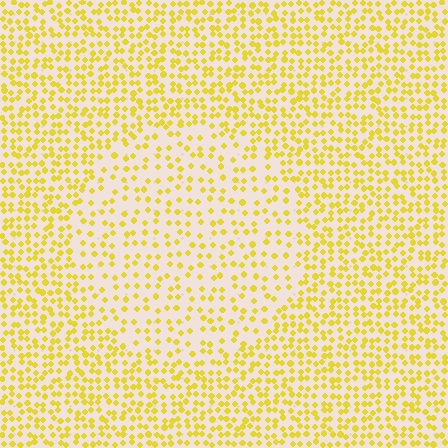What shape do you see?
I see a circle.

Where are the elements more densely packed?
The elements are more densely packed outside the circle boundary.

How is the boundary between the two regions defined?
The boundary is defined by a change in element density (approximately 1.8x ratio). All elements are the same color, size, and shape.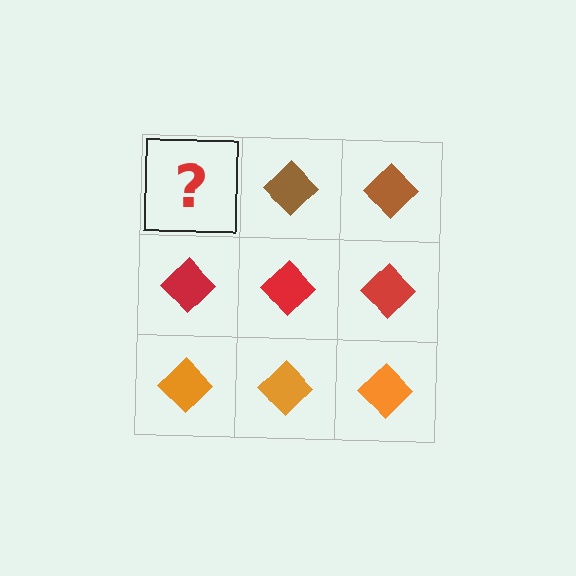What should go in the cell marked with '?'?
The missing cell should contain a brown diamond.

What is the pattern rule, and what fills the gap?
The rule is that each row has a consistent color. The gap should be filled with a brown diamond.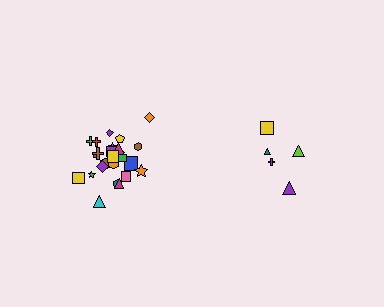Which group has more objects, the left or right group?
The left group.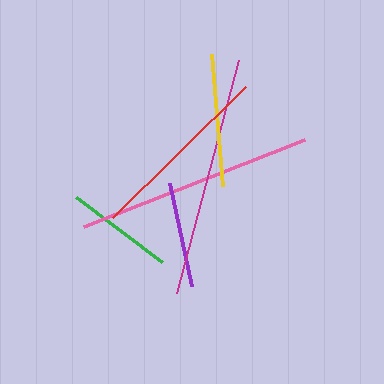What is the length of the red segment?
The red segment is approximately 187 pixels long.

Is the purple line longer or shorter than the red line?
The red line is longer than the purple line.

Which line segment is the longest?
The magenta line is the longest at approximately 241 pixels.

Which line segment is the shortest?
The purple line is the shortest at approximately 105 pixels.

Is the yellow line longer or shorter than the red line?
The red line is longer than the yellow line.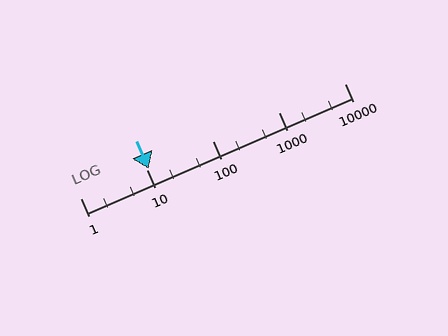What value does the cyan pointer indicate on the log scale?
The pointer indicates approximately 11.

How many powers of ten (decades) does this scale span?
The scale spans 4 decades, from 1 to 10000.